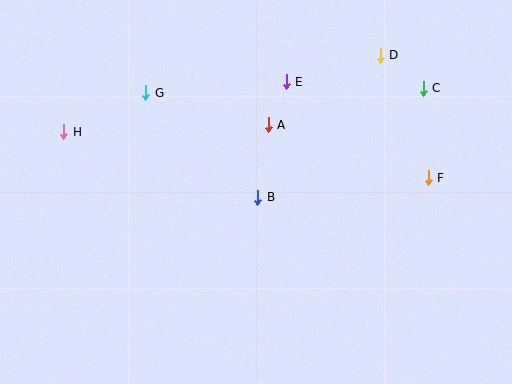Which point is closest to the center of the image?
Point B at (258, 197) is closest to the center.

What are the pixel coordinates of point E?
Point E is at (286, 82).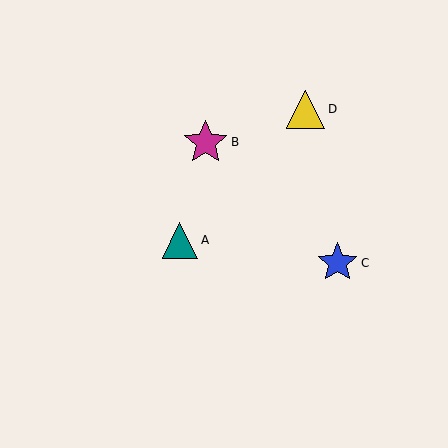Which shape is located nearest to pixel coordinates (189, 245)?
The teal triangle (labeled A) at (180, 240) is nearest to that location.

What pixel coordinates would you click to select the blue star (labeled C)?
Click at (338, 263) to select the blue star C.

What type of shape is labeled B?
Shape B is a magenta star.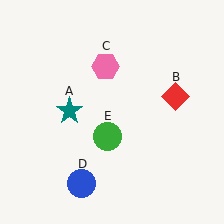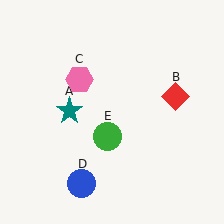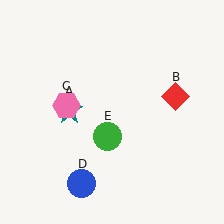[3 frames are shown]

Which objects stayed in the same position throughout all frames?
Teal star (object A) and red diamond (object B) and blue circle (object D) and green circle (object E) remained stationary.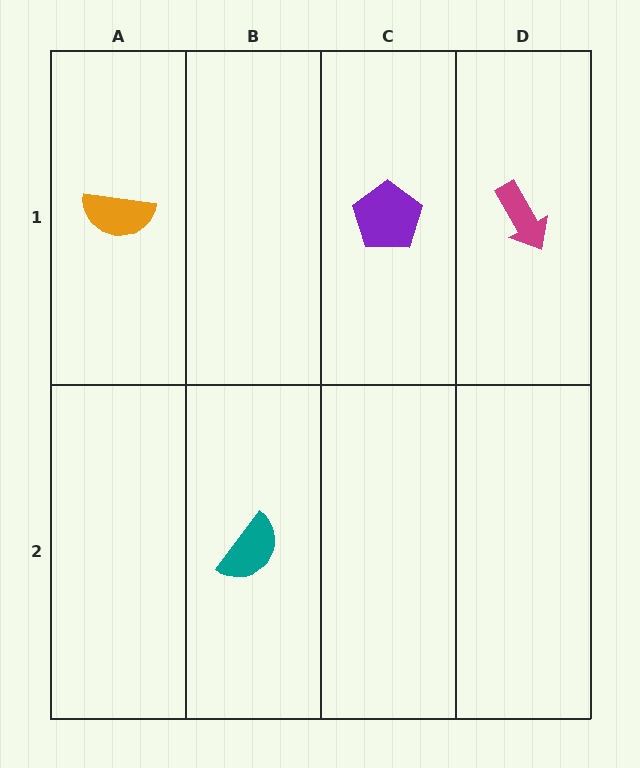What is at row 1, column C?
A purple pentagon.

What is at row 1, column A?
An orange semicircle.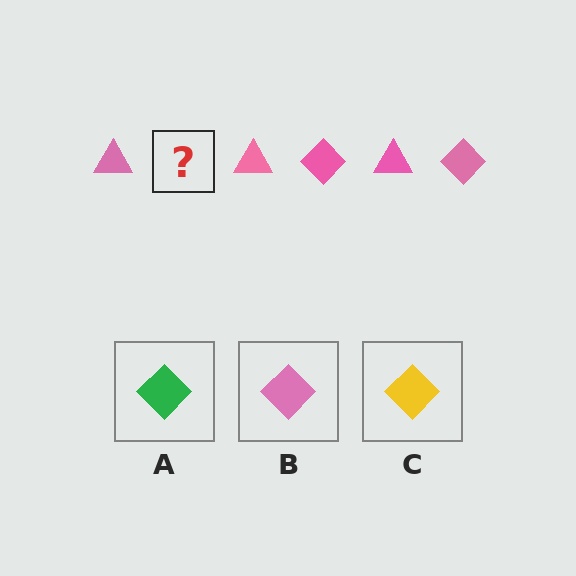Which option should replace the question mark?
Option B.